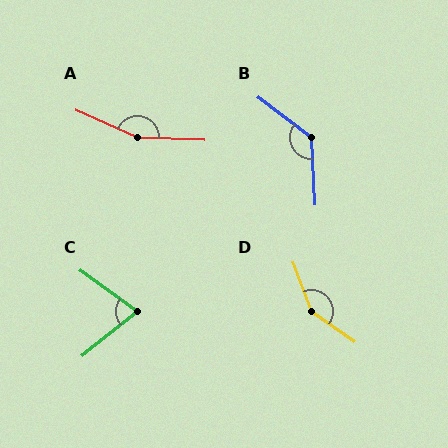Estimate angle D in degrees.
Approximately 145 degrees.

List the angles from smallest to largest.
C (75°), B (131°), D (145°), A (158°).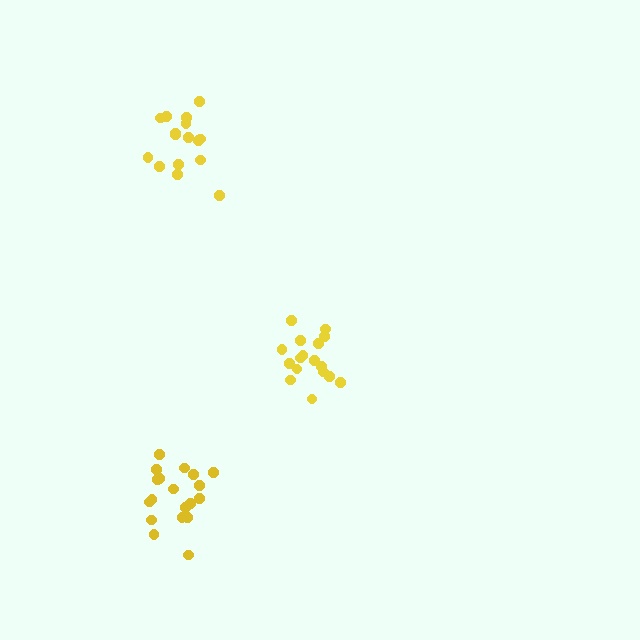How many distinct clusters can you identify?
There are 3 distinct clusters.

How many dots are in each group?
Group 1: 17 dots, Group 2: 16 dots, Group 3: 19 dots (52 total).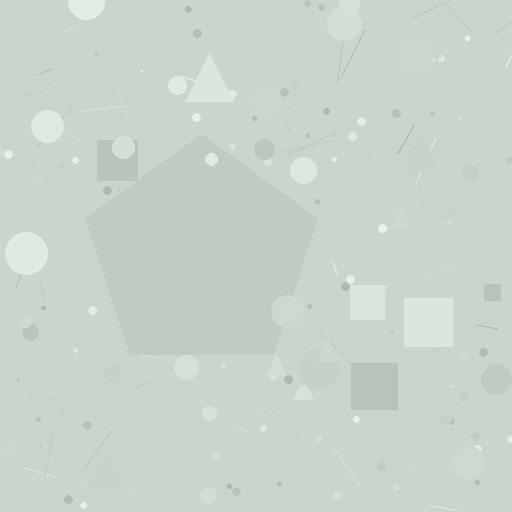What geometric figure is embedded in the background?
A pentagon is embedded in the background.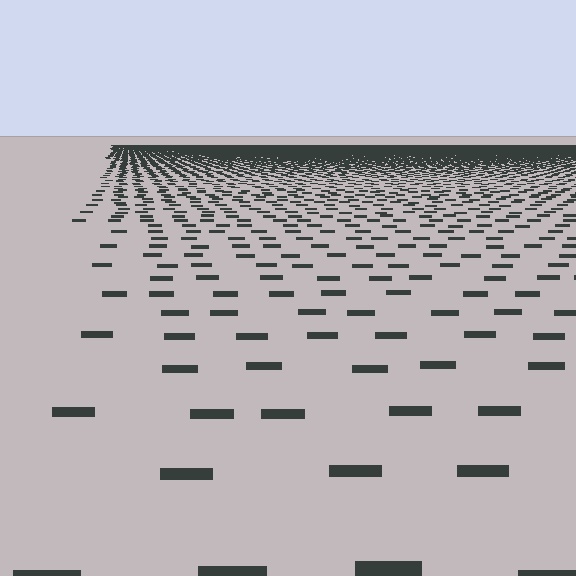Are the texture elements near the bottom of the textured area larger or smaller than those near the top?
Larger. Near the bottom, elements are closer to the viewer and appear at a bigger on-screen size.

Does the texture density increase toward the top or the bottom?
Density increases toward the top.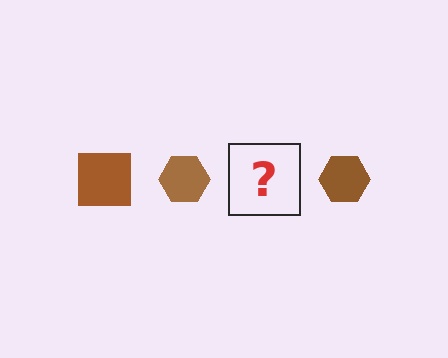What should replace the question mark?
The question mark should be replaced with a brown square.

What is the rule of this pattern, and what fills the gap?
The rule is that the pattern cycles through square, hexagon shapes in brown. The gap should be filled with a brown square.